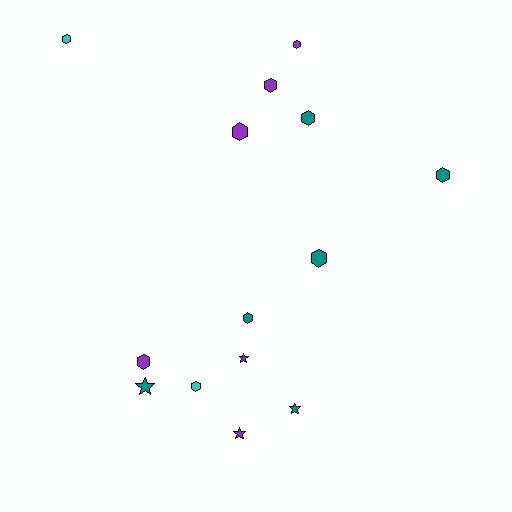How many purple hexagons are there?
There are 4 purple hexagons.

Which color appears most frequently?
Teal, with 6 objects.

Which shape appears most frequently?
Hexagon, with 10 objects.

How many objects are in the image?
There are 14 objects.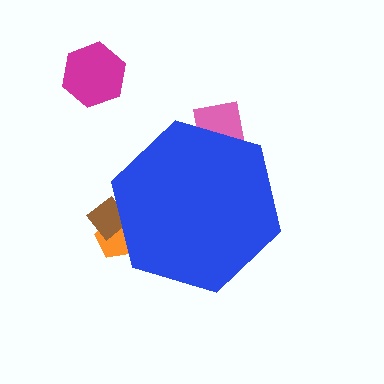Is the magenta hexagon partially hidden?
No, the magenta hexagon is fully visible.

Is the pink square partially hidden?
Yes, the pink square is partially hidden behind the blue hexagon.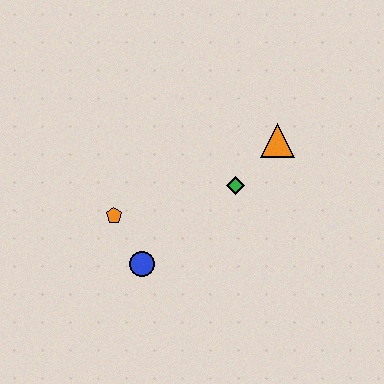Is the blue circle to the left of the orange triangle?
Yes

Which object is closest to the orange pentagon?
The blue circle is closest to the orange pentagon.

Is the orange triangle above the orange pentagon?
Yes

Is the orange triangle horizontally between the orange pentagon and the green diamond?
No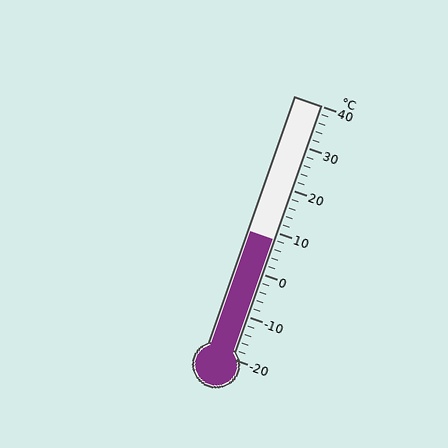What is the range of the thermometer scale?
The thermometer scale ranges from -20°C to 40°C.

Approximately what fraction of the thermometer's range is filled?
The thermometer is filled to approximately 45% of its range.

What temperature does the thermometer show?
The thermometer shows approximately 8°C.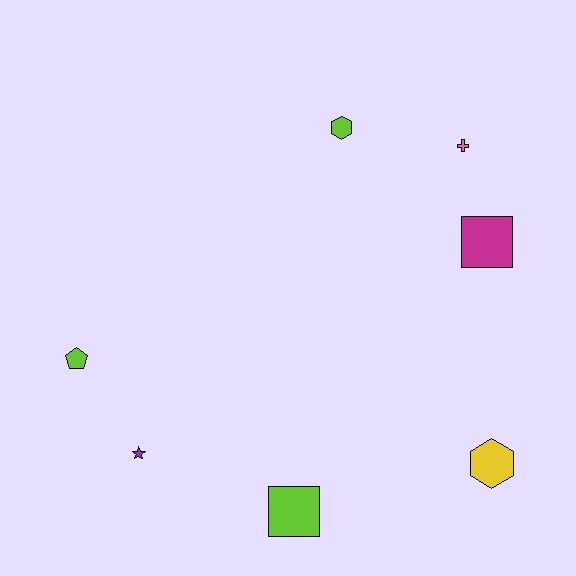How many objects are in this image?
There are 7 objects.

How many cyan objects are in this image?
There are no cyan objects.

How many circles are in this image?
There are no circles.